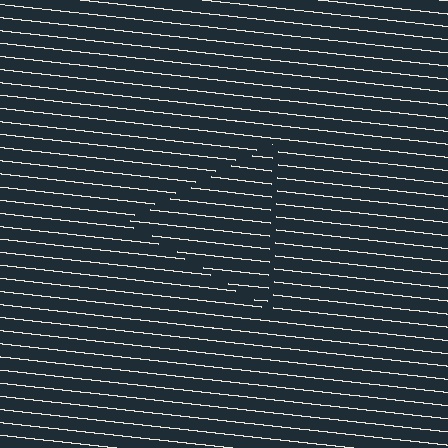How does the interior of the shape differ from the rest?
The interior of the shape contains the same grating, shifted by half a period — the contour is defined by the phase discontinuity where line-ends from the inner and outer gratings abut.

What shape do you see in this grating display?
An illusory triangle. The interior of the shape contains the same grating, shifted by half a period — the contour is defined by the phase discontinuity where line-ends from the inner and outer gratings abut.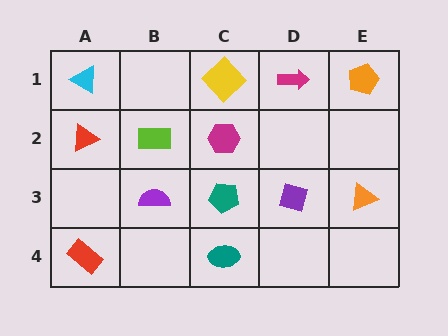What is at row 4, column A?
A red rectangle.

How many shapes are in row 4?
2 shapes.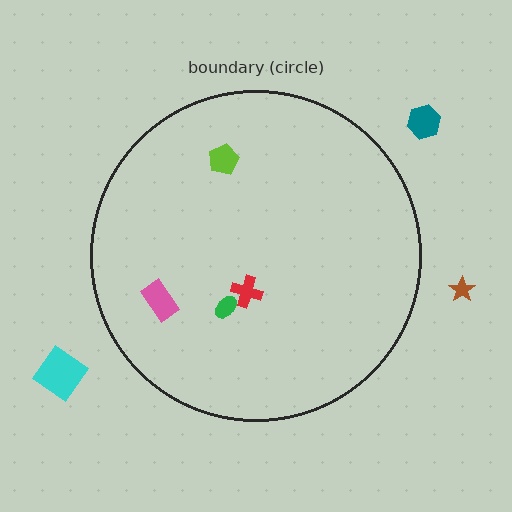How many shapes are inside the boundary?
4 inside, 3 outside.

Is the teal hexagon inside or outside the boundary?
Outside.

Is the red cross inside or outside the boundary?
Inside.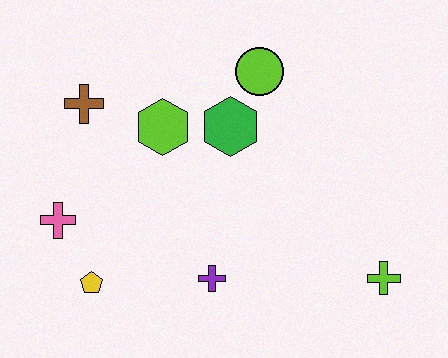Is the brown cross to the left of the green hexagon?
Yes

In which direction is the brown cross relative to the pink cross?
The brown cross is above the pink cross.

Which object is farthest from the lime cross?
The brown cross is farthest from the lime cross.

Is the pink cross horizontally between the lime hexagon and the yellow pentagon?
No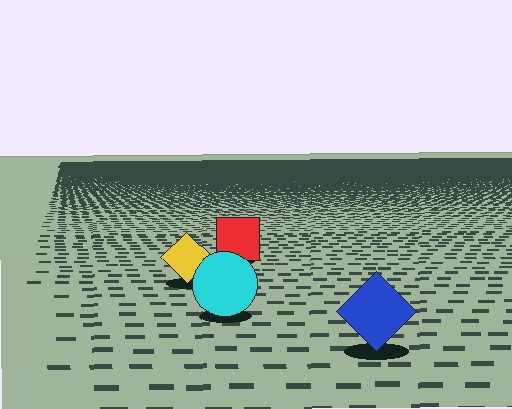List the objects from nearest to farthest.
From nearest to farthest: the blue diamond, the cyan circle, the yellow diamond, the red square.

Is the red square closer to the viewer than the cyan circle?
No. The cyan circle is closer — you can tell from the texture gradient: the ground texture is coarser near it.